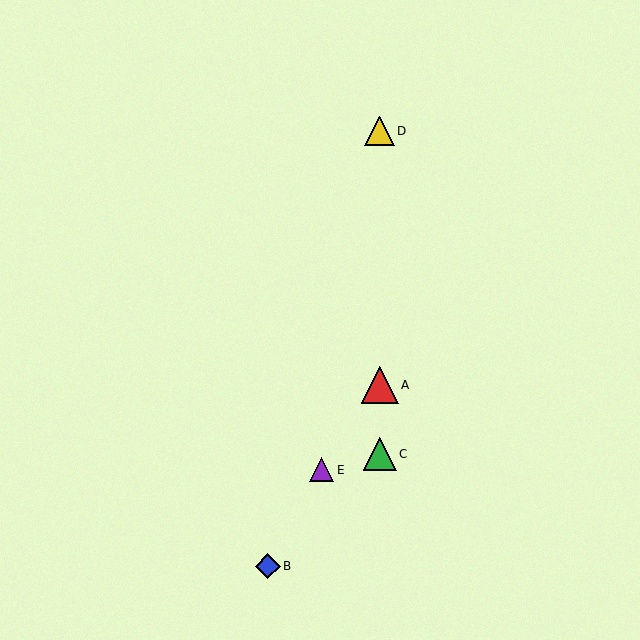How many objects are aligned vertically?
3 objects (A, C, D) are aligned vertically.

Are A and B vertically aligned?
No, A is at x≈380 and B is at x≈268.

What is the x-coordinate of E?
Object E is at x≈321.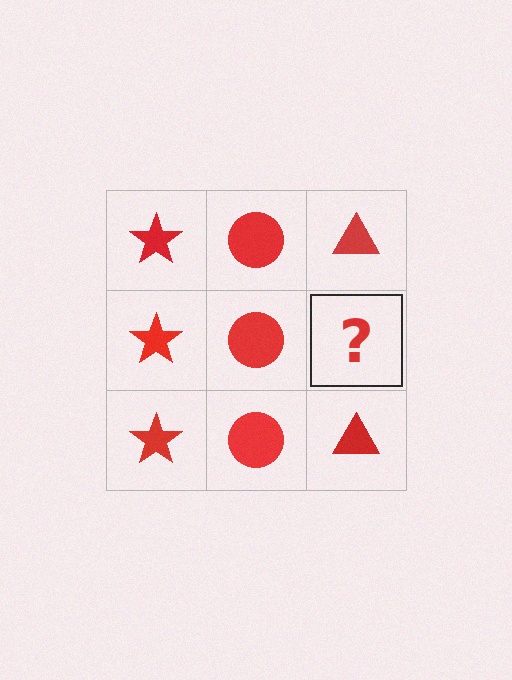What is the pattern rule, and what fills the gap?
The rule is that each column has a consistent shape. The gap should be filled with a red triangle.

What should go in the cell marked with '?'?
The missing cell should contain a red triangle.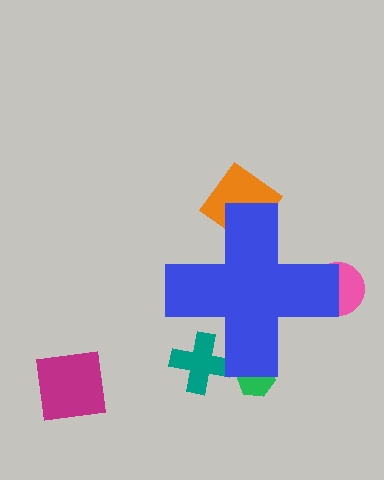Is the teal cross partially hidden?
Yes, the teal cross is partially hidden behind the blue cross.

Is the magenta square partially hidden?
No, the magenta square is fully visible.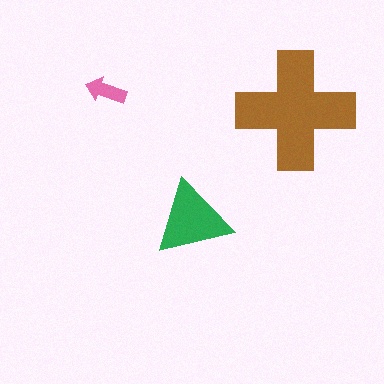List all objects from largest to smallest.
The brown cross, the green triangle, the pink arrow.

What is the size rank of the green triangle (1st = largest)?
2nd.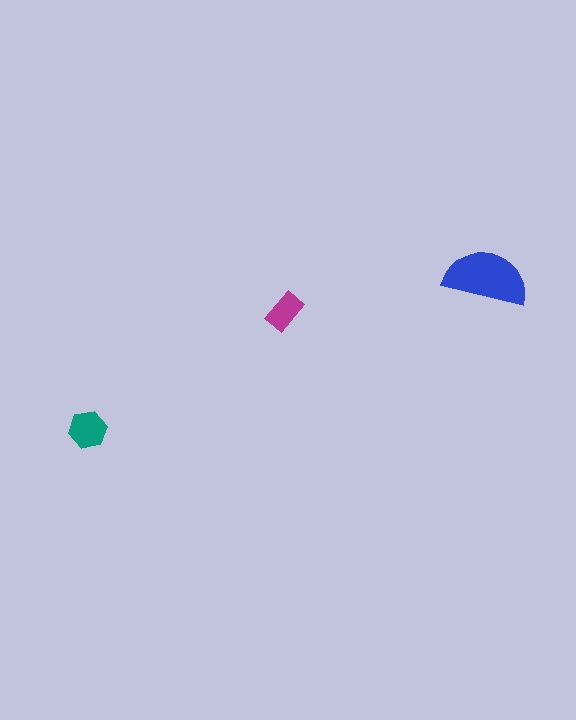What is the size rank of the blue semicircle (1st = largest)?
1st.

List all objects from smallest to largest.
The magenta rectangle, the teal hexagon, the blue semicircle.